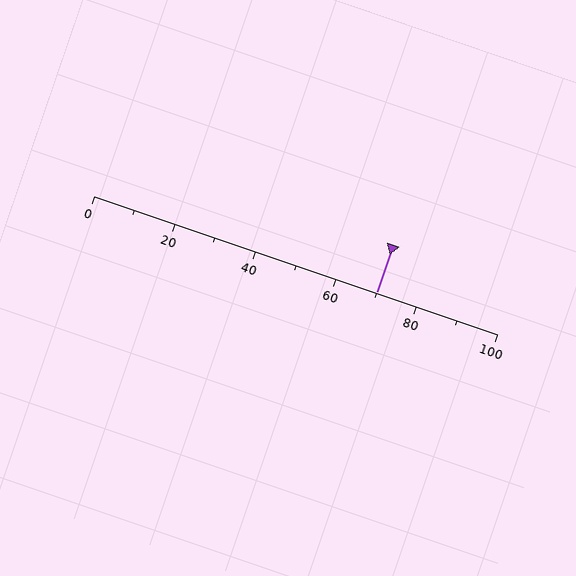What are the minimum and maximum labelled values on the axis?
The axis runs from 0 to 100.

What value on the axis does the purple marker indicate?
The marker indicates approximately 70.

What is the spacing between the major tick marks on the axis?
The major ticks are spaced 20 apart.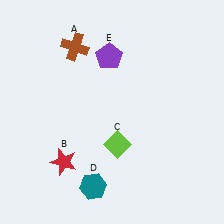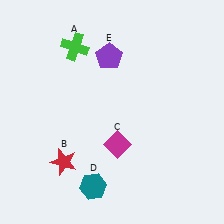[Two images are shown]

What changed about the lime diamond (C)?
In Image 1, C is lime. In Image 2, it changed to magenta.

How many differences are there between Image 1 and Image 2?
There are 2 differences between the two images.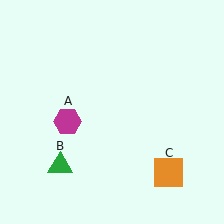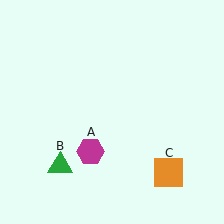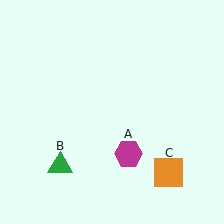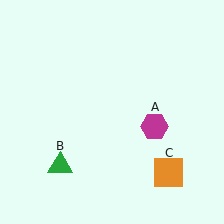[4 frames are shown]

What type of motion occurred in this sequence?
The magenta hexagon (object A) rotated counterclockwise around the center of the scene.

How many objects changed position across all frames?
1 object changed position: magenta hexagon (object A).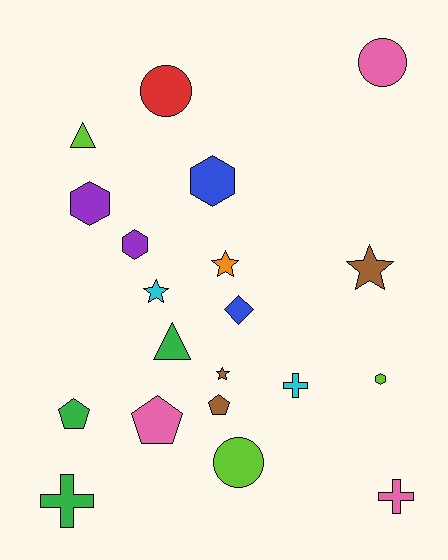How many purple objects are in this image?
There are 2 purple objects.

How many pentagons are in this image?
There are 3 pentagons.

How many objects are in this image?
There are 20 objects.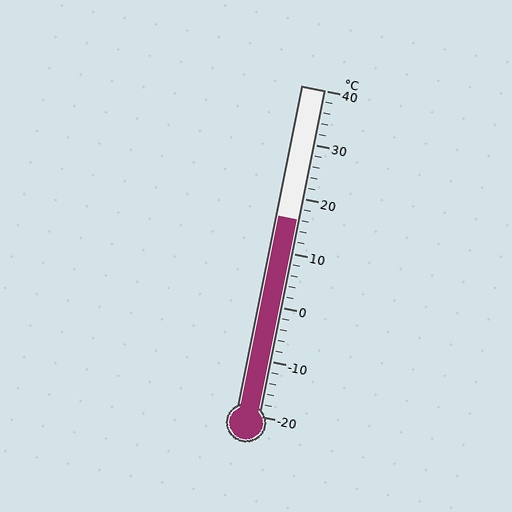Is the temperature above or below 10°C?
The temperature is above 10°C.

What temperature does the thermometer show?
The thermometer shows approximately 16°C.